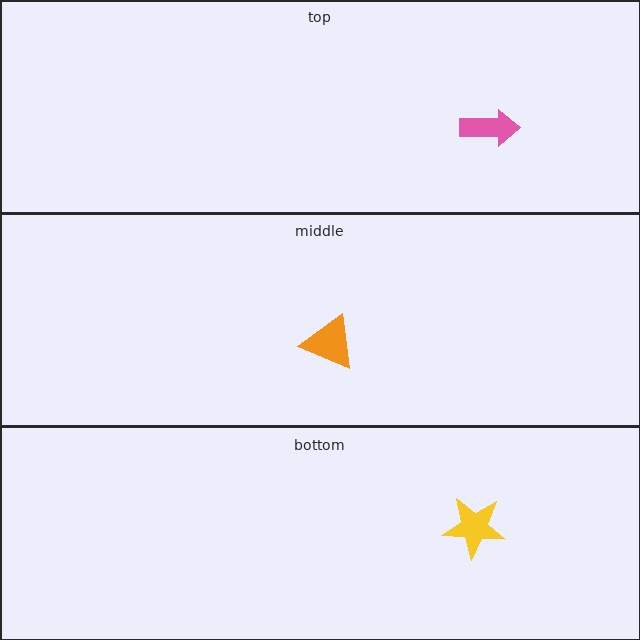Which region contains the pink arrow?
The top region.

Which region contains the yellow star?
The bottom region.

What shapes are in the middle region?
The orange triangle.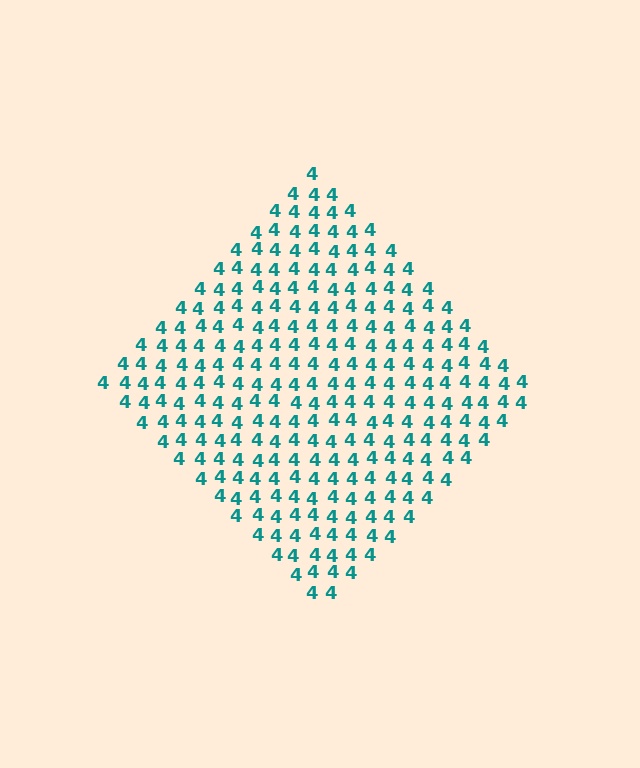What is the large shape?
The large shape is a diamond.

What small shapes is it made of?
It is made of small digit 4's.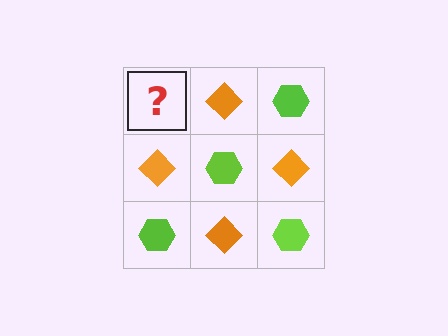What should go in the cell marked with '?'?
The missing cell should contain a lime hexagon.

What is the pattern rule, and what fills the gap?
The rule is that it alternates lime hexagon and orange diamond in a checkerboard pattern. The gap should be filled with a lime hexagon.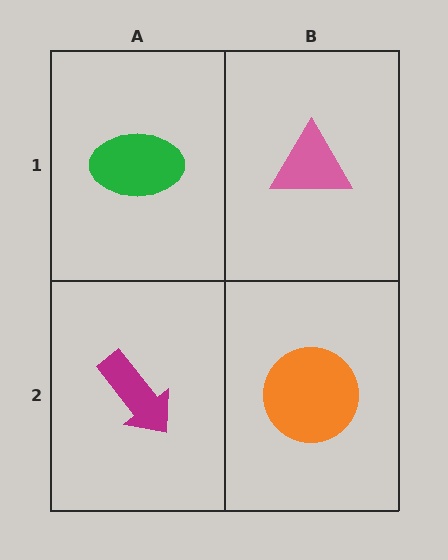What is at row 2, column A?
A magenta arrow.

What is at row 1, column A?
A green ellipse.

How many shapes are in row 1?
2 shapes.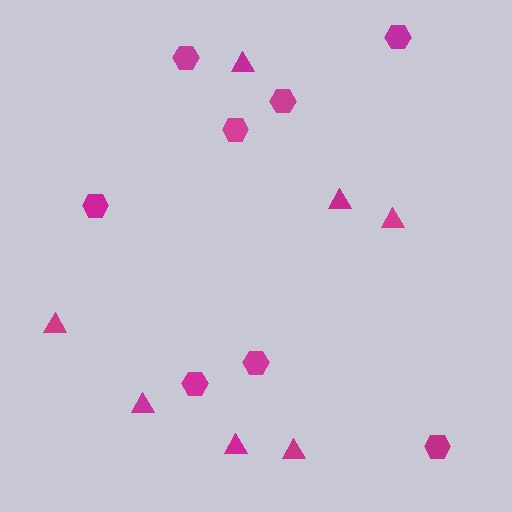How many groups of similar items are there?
There are 2 groups: one group of triangles (7) and one group of hexagons (8).